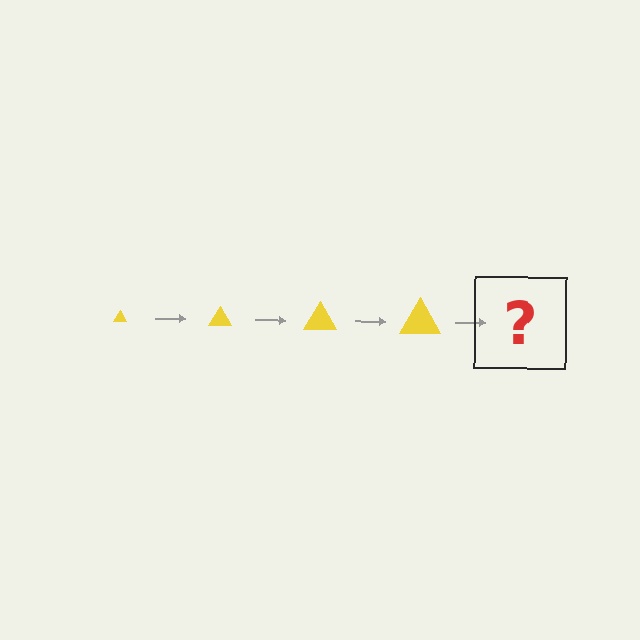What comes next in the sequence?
The next element should be a yellow triangle, larger than the previous one.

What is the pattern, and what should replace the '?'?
The pattern is that the triangle gets progressively larger each step. The '?' should be a yellow triangle, larger than the previous one.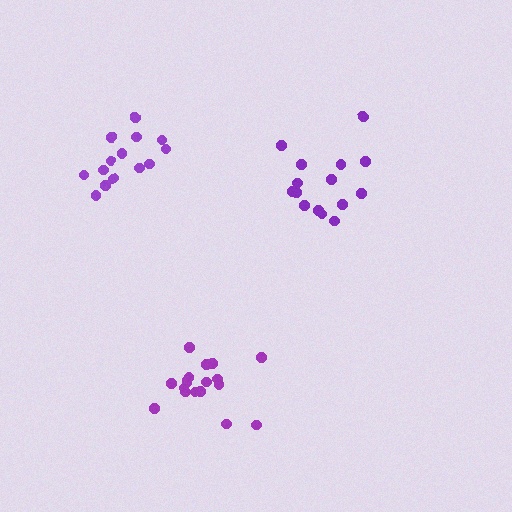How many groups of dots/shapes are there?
There are 3 groups.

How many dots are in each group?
Group 1: 15 dots, Group 2: 18 dots, Group 3: 14 dots (47 total).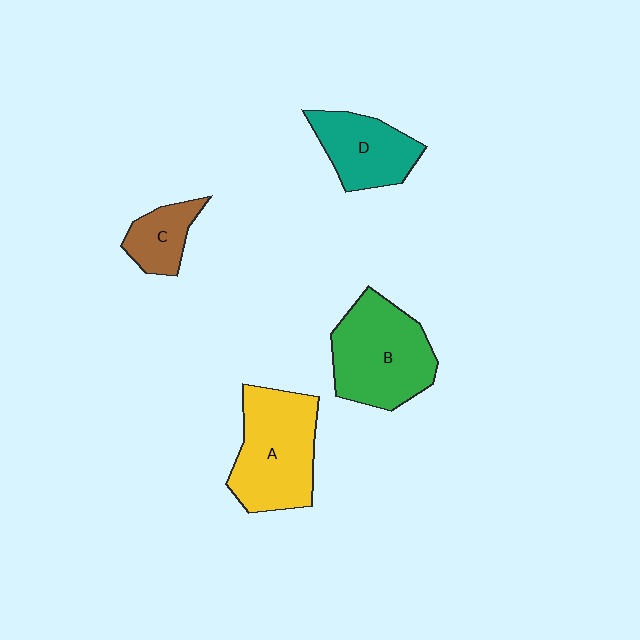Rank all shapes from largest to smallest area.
From largest to smallest: B (green), A (yellow), D (teal), C (brown).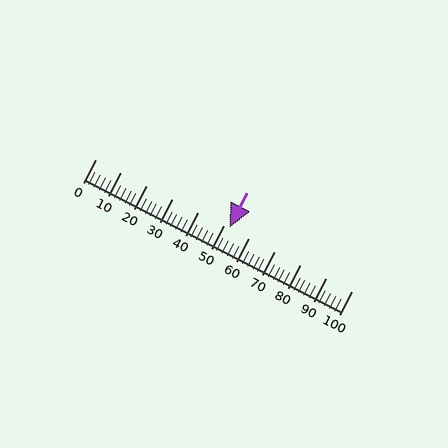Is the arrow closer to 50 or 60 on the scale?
The arrow is closer to 50.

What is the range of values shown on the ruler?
The ruler shows values from 0 to 100.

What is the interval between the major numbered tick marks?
The major tick marks are spaced 10 units apart.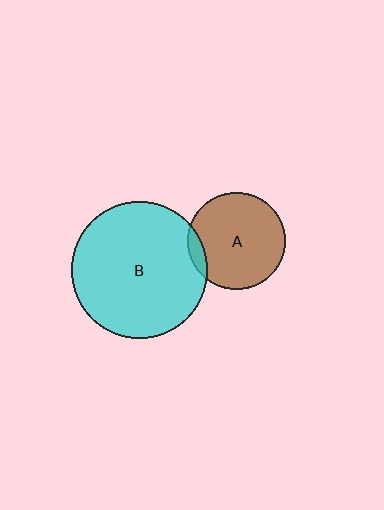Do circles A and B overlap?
Yes.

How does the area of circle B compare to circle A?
Approximately 2.0 times.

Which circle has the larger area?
Circle B (cyan).